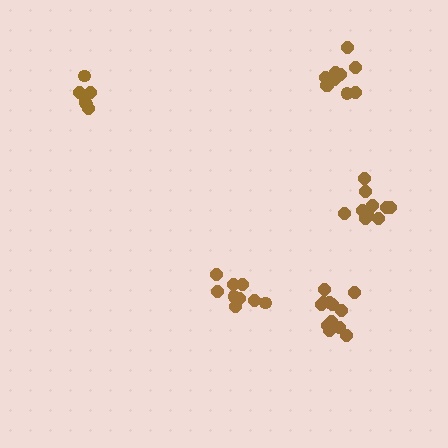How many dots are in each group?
Group 1: 8 dots, Group 2: 12 dots, Group 3: 9 dots, Group 4: 11 dots, Group 5: 10 dots (50 total).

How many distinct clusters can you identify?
There are 5 distinct clusters.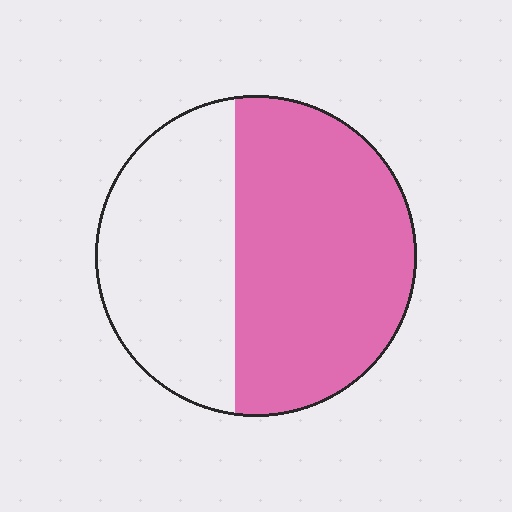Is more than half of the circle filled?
Yes.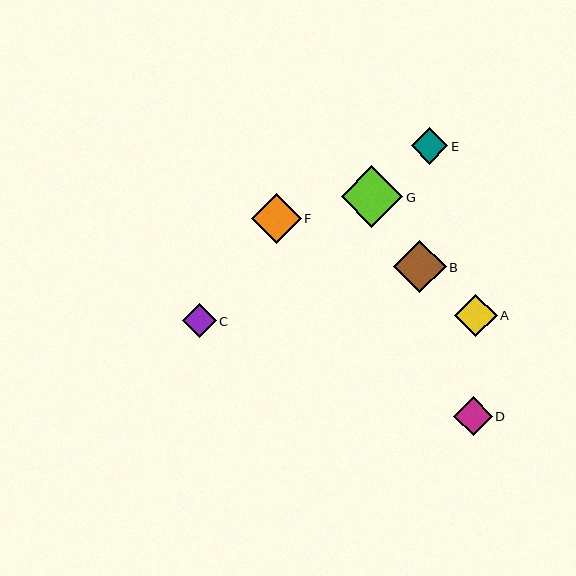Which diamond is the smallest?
Diamond C is the smallest with a size of approximately 34 pixels.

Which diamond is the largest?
Diamond G is the largest with a size of approximately 61 pixels.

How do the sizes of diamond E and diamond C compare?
Diamond E and diamond C are approximately the same size.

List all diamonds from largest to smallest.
From largest to smallest: G, B, F, A, D, E, C.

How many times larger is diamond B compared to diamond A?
Diamond B is approximately 1.3 times the size of diamond A.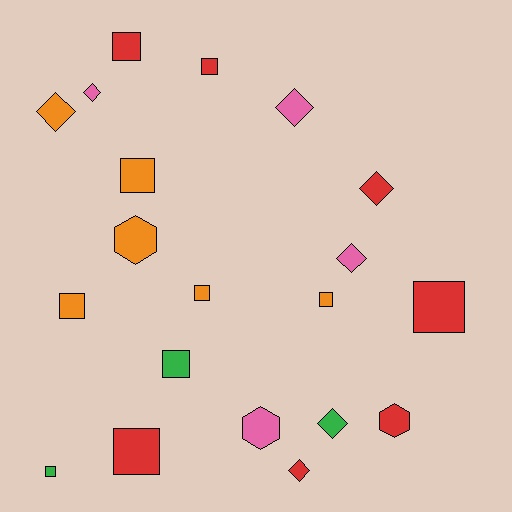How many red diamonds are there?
There are 2 red diamonds.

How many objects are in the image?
There are 20 objects.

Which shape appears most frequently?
Square, with 10 objects.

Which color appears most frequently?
Red, with 7 objects.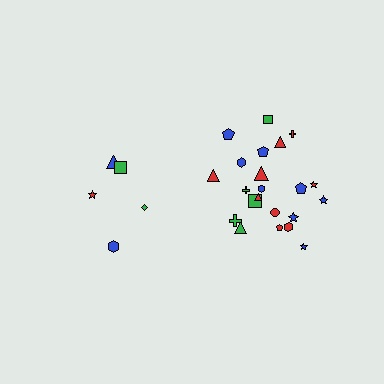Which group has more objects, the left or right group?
The right group.